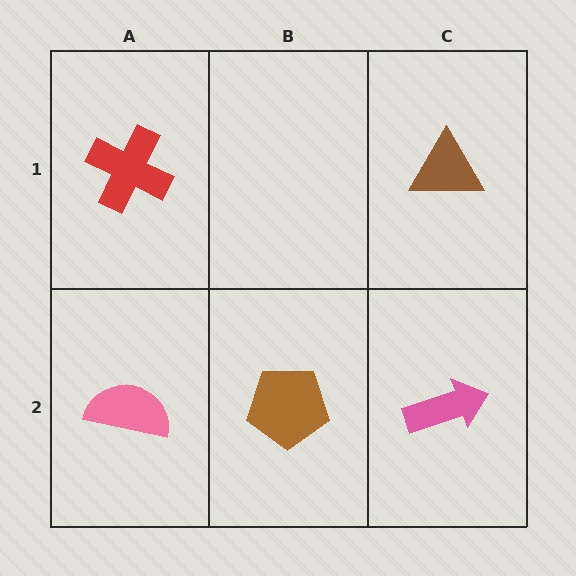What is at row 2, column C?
A pink arrow.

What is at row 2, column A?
A pink semicircle.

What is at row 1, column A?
A red cross.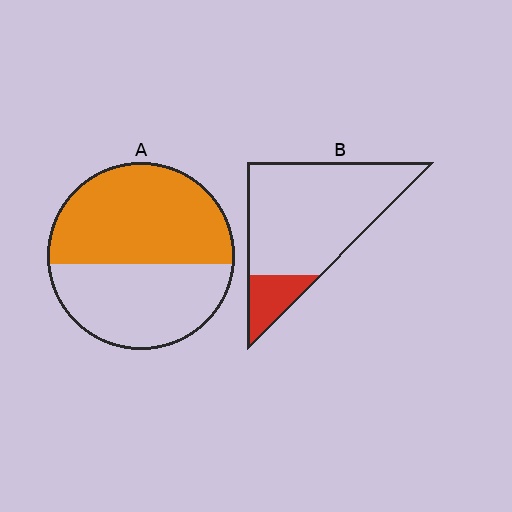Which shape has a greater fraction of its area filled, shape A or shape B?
Shape A.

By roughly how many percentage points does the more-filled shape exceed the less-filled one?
By roughly 40 percentage points (A over B).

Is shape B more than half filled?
No.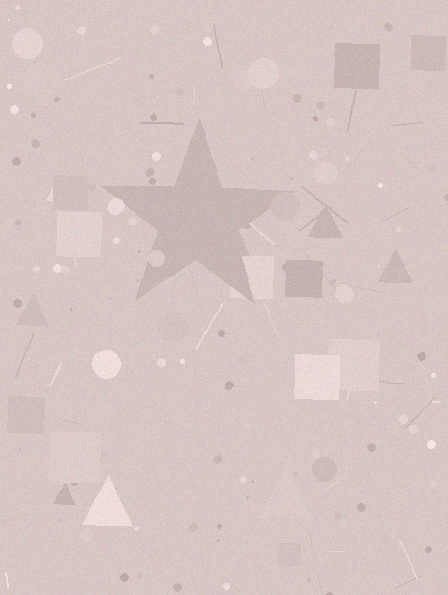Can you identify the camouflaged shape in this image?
The camouflaged shape is a star.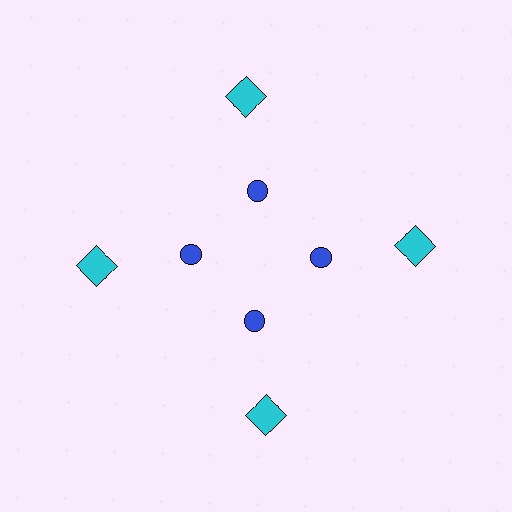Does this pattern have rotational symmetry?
Yes, this pattern has 4-fold rotational symmetry. It looks the same after rotating 90 degrees around the center.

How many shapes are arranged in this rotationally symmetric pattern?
There are 8 shapes, arranged in 4 groups of 2.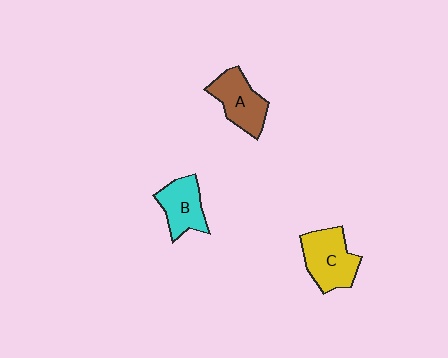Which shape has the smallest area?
Shape B (cyan).